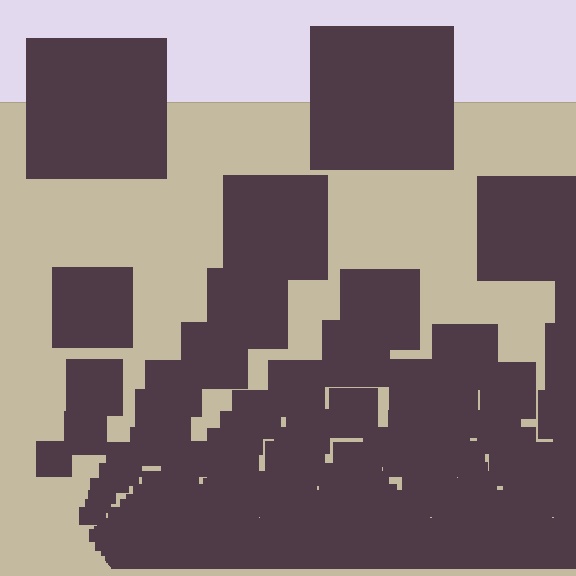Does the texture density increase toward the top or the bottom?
Density increases toward the bottom.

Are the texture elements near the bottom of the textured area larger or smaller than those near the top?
Smaller. The gradient is inverted — elements near the bottom are smaller and denser.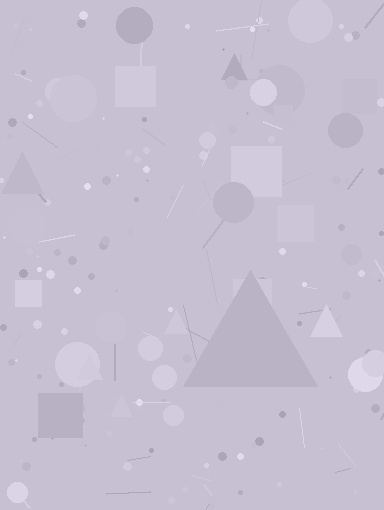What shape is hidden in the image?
A triangle is hidden in the image.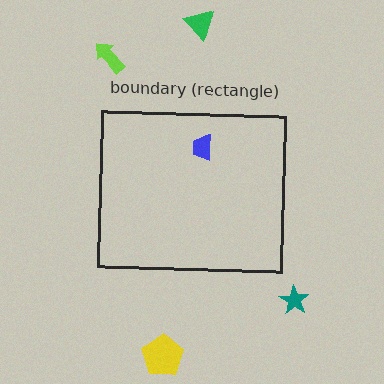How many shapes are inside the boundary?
1 inside, 4 outside.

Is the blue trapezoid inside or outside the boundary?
Inside.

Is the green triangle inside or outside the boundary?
Outside.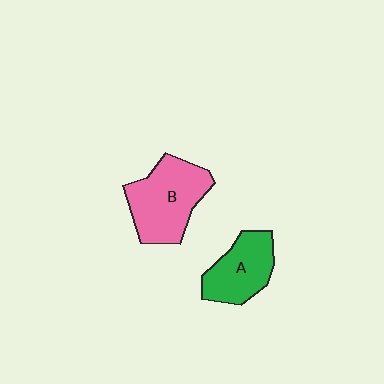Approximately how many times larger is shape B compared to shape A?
Approximately 1.4 times.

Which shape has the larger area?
Shape B (pink).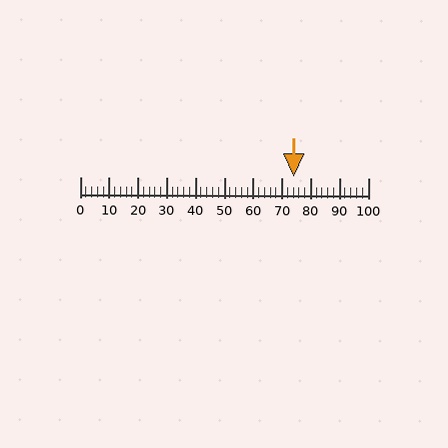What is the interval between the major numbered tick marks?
The major tick marks are spaced 10 units apart.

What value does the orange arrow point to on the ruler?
The orange arrow points to approximately 74.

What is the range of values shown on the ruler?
The ruler shows values from 0 to 100.